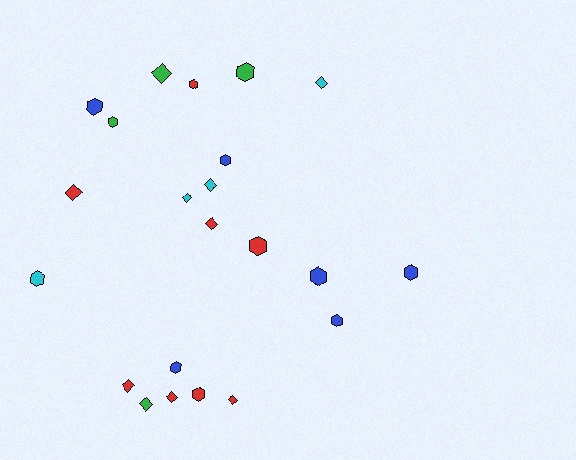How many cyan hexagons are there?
There is 1 cyan hexagon.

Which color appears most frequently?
Red, with 8 objects.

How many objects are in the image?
There are 22 objects.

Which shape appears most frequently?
Hexagon, with 12 objects.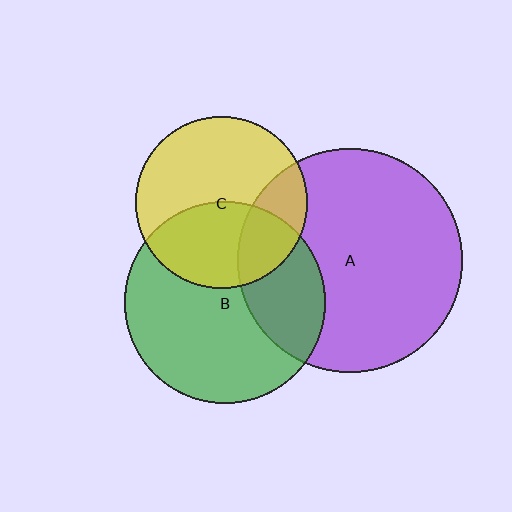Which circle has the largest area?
Circle A (purple).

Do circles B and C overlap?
Yes.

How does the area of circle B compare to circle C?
Approximately 1.4 times.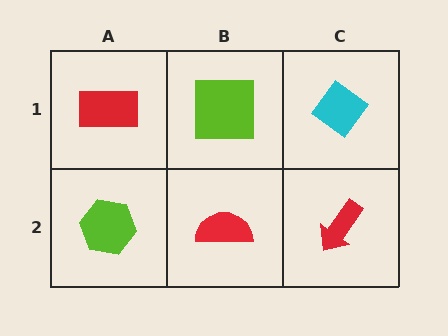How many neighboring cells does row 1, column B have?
3.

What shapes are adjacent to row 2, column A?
A red rectangle (row 1, column A), a red semicircle (row 2, column B).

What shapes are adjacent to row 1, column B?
A red semicircle (row 2, column B), a red rectangle (row 1, column A), a cyan diamond (row 1, column C).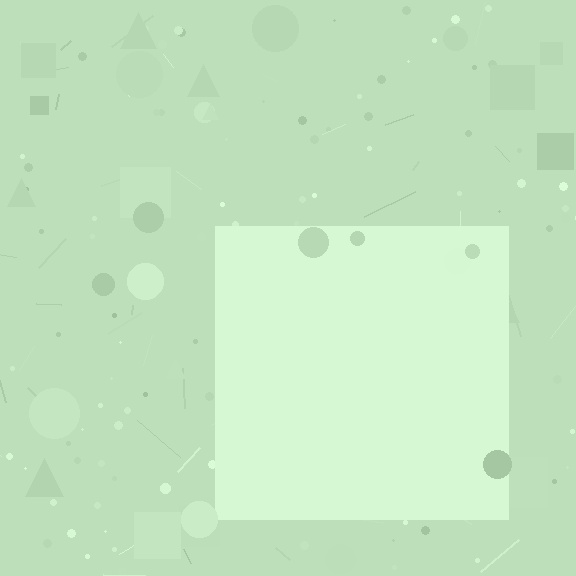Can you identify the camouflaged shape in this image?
The camouflaged shape is a square.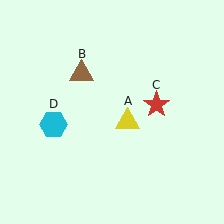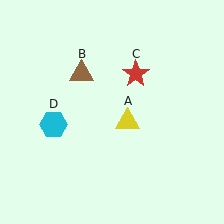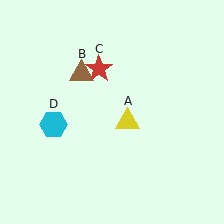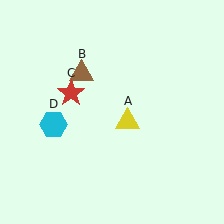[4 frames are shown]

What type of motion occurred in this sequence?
The red star (object C) rotated counterclockwise around the center of the scene.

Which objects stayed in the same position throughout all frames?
Yellow triangle (object A) and brown triangle (object B) and cyan hexagon (object D) remained stationary.